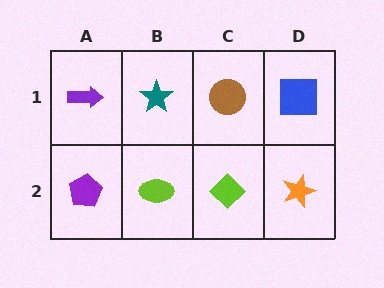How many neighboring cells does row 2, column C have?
3.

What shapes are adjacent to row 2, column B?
A teal star (row 1, column B), a purple pentagon (row 2, column A), a lime diamond (row 2, column C).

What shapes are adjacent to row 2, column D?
A blue square (row 1, column D), a lime diamond (row 2, column C).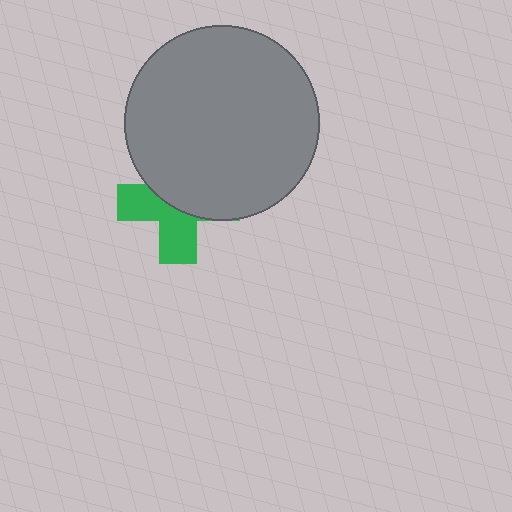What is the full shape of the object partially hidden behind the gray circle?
The partially hidden object is a green cross.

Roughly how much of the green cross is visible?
About half of it is visible (roughly 46%).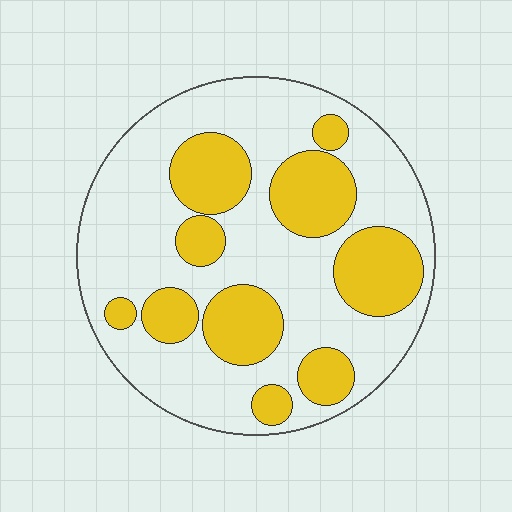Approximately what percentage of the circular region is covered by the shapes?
Approximately 35%.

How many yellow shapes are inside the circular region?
10.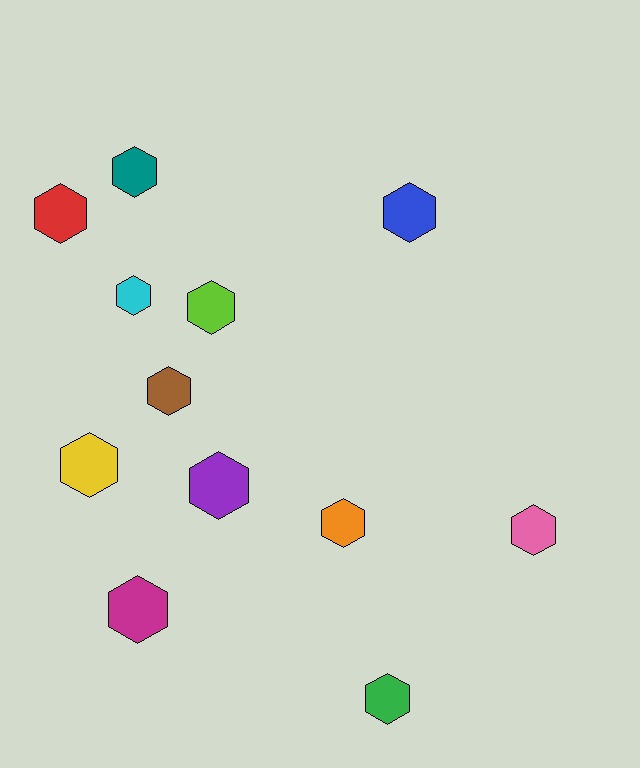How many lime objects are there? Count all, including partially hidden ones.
There is 1 lime object.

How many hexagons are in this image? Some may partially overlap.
There are 12 hexagons.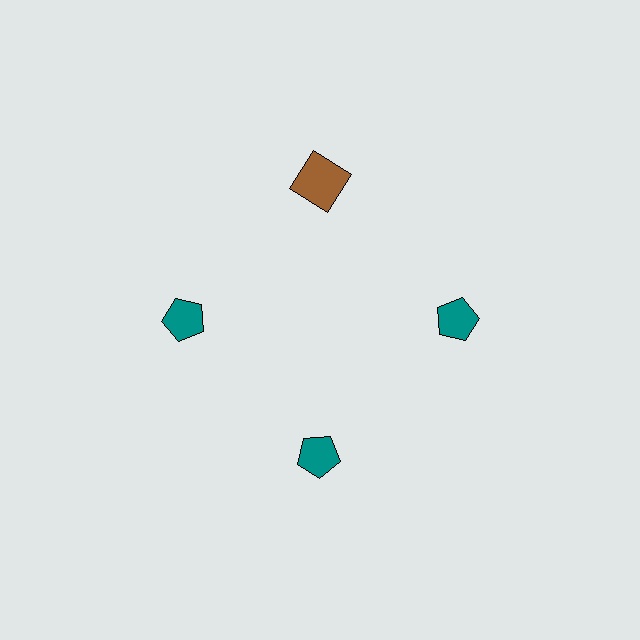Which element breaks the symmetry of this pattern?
The brown square at roughly the 12 o'clock position breaks the symmetry. All other shapes are teal pentagons.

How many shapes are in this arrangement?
There are 4 shapes arranged in a ring pattern.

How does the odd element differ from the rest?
It differs in both color (brown instead of teal) and shape (square instead of pentagon).